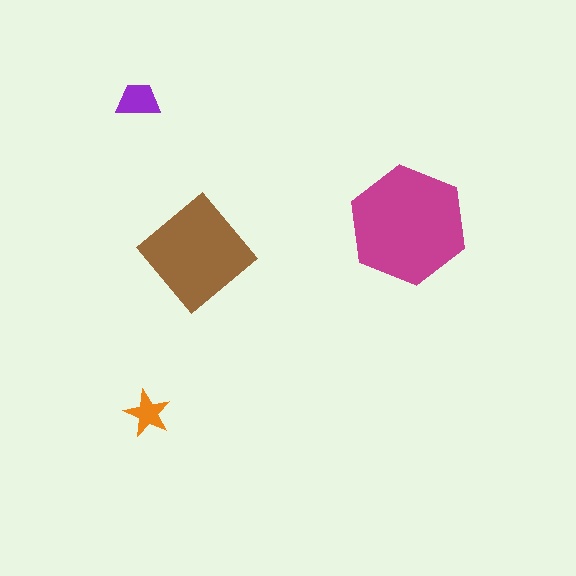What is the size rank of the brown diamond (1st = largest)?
2nd.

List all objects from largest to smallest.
The magenta hexagon, the brown diamond, the purple trapezoid, the orange star.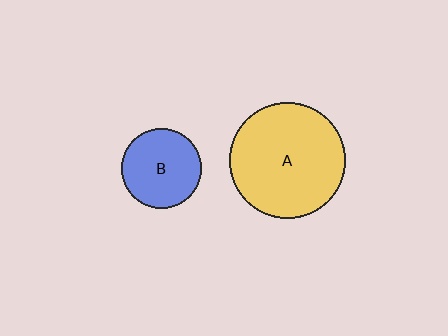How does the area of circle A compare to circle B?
Approximately 2.1 times.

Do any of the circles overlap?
No, none of the circles overlap.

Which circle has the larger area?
Circle A (yellow).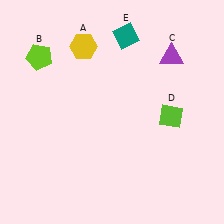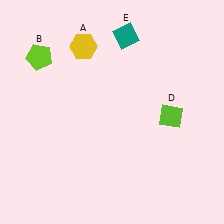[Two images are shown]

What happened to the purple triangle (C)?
The purple triangle (C) was removed in Image 2. It was in the top-right area of Image 1.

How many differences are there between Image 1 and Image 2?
There is 1 difference between the two images.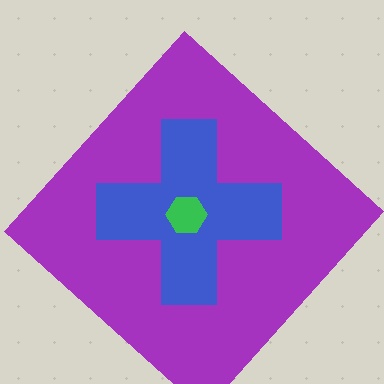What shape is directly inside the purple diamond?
The blue cross.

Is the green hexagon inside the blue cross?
Yes.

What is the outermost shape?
The purple diamond.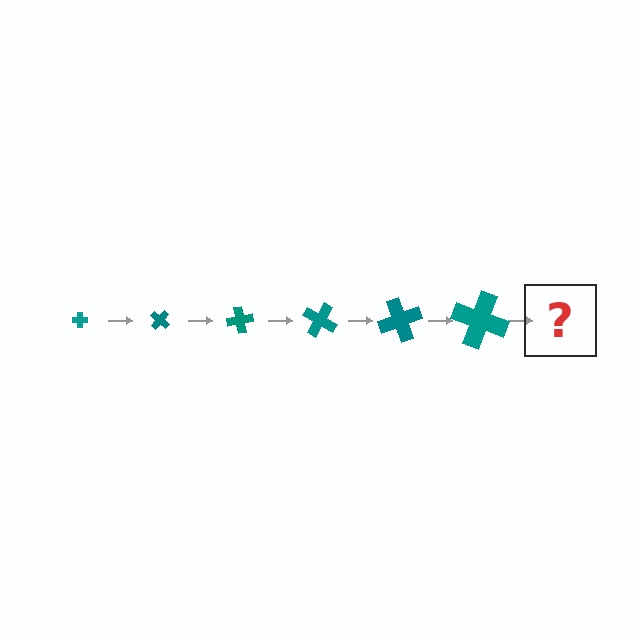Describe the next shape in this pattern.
It should be a cross, larger than the previous one and rotated 240 degrees from the start.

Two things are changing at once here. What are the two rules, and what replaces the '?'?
The two rules are that the cross grows larger each step and it rotates 40 degrees each step. The '?' should be a cross, larger than the previous one and rotated 240 degrees from the start.